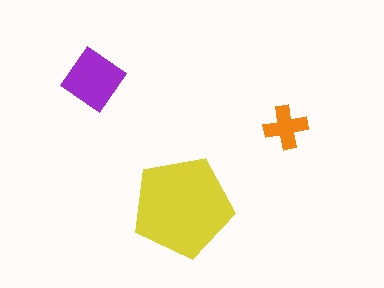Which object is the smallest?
The orange cross.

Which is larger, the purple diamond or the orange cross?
The purple diamond.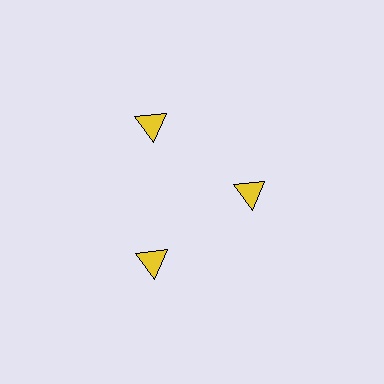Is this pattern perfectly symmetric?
No. The 3 yellow triangles are arranged in a ring, but one element near the 3 o'clock position is pulled inward toward the center, breaking the 3-fold rotational symmetry.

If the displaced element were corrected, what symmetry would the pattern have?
It would have 3-fold rotational symmetry — the pattern would map onto itself every 120 degrees.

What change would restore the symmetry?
The symmetry would be restored by moving it outward, back onto the ring so that all 3 triangles sit at equal angles and equal distance from the center.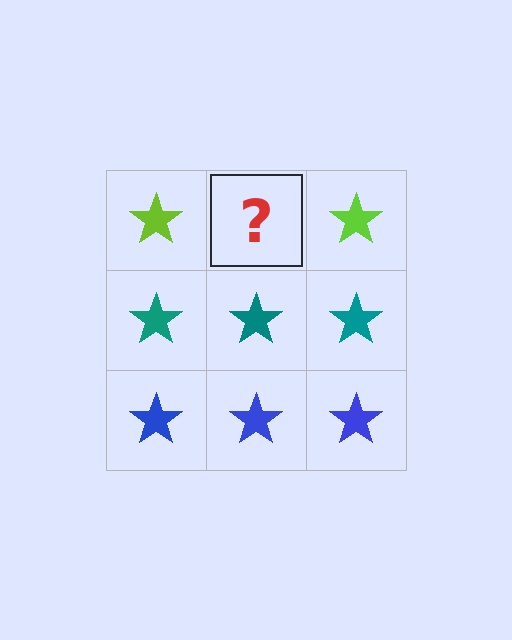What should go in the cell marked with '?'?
The missing cell should contain a lime star.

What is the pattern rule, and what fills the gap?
The rule is that each row has a consistent color. The gap should be filled with a lime star.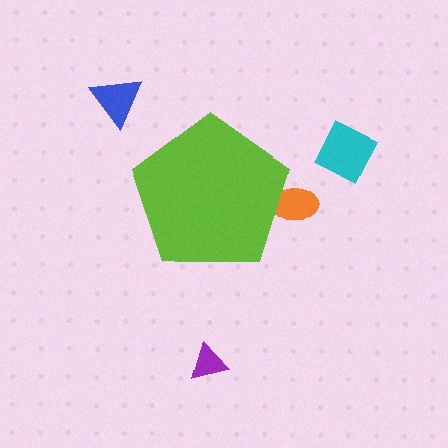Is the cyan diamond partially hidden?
No, the cyan diamond is fully visible.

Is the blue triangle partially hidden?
No, the blue triangle is fully visible.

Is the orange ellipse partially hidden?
Yes, the orange ellipse is partially hidden behind the lime pentagon.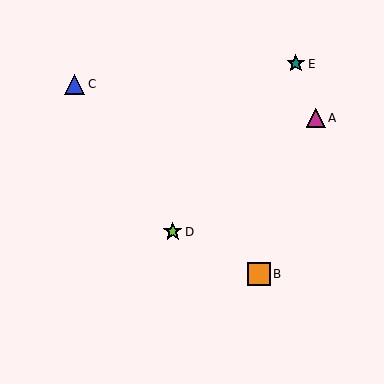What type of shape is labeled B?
Shape B is an orange square.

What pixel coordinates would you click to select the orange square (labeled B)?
Click at (259, 274) to select the orange square B.